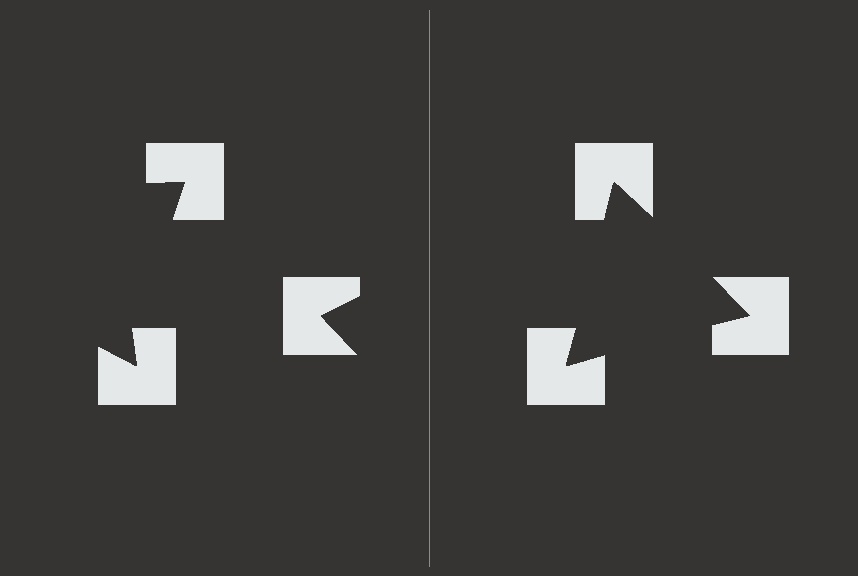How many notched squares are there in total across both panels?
6 — 3 on each side.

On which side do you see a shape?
An illusory triangle appears on the right side. On the left side the wedge cuts are rotated, so no coherent shape forms.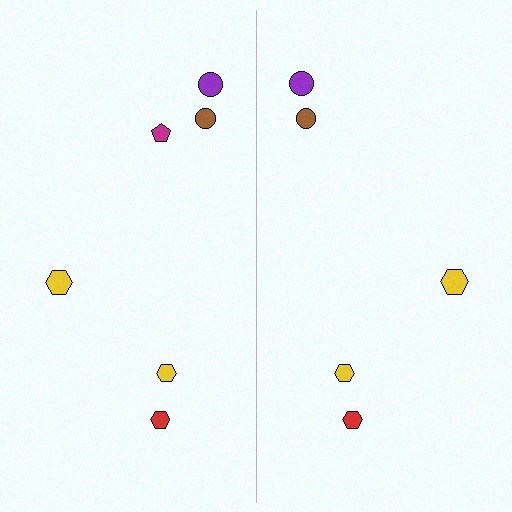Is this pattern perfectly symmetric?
No, the pattern is not perfectly symmetric. A magenta pentagon is missing from the right side.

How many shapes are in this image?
There are 11 shapes in this image.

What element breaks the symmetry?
A magenta pentagon is missing from the right side.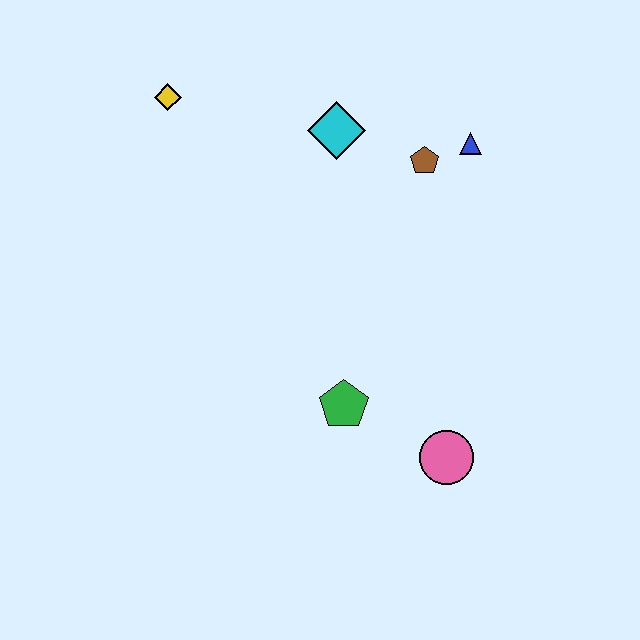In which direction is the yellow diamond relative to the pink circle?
The yellow diamond is above the pink circle.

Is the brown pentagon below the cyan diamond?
Yes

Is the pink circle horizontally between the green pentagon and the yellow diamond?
No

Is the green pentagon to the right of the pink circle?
No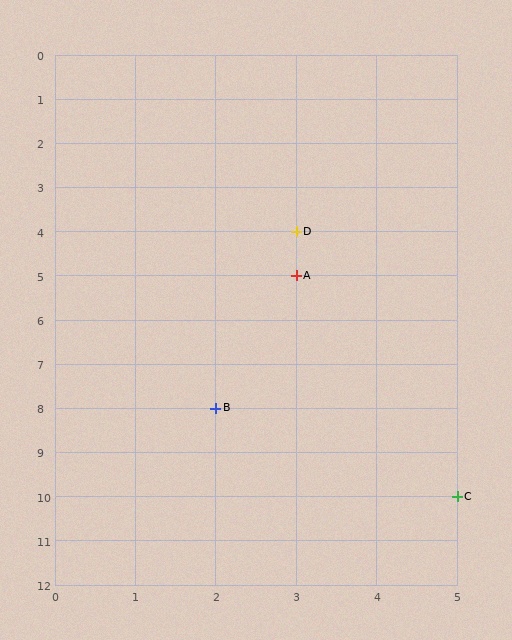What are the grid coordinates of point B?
Point B is at grid coordinates (2, 8).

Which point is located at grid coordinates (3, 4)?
Point D is at (3, 4).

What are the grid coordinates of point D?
Point D is at grid coordinates (3, 4).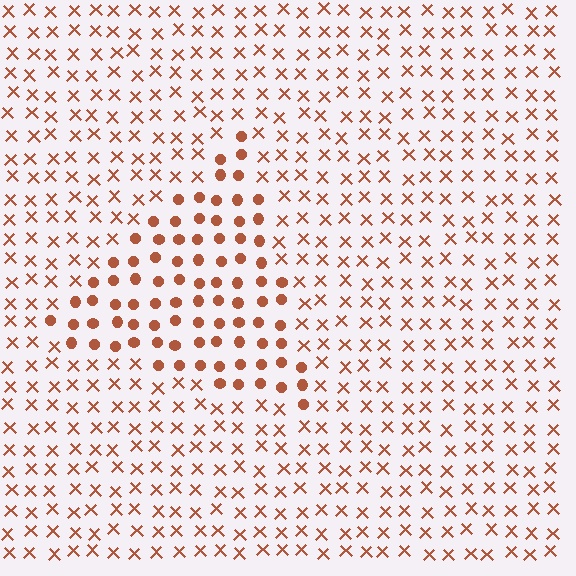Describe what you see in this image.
The image is filled with small brown elements arranged in a uniform grid. A triangle-shaped region contains circles, while the surrounding area contains X marks. The boundary is defined purely by the change in element shape.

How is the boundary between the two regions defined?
The boundary is defined by a change in element shape: circles inside vs. X marks outside. All elements share the same color and spacing.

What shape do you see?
I see a triangle.